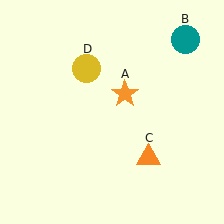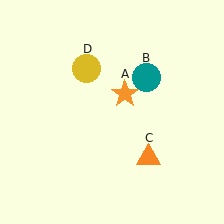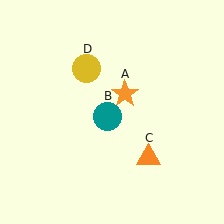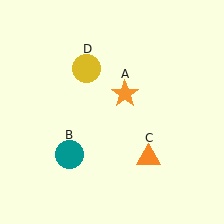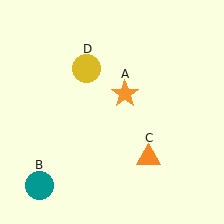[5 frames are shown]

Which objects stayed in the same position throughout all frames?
Orange star (object A) and orange triangle (object C) and yellow circle (object D) remained stationary.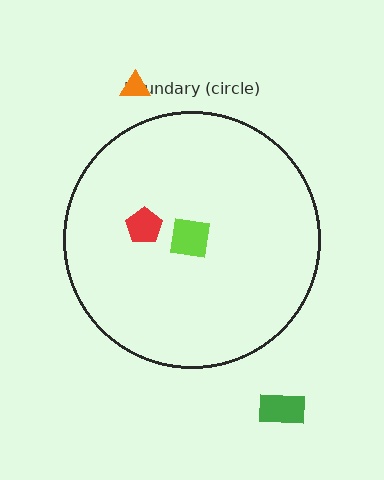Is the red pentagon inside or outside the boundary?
Inside.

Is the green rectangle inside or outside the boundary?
Outside.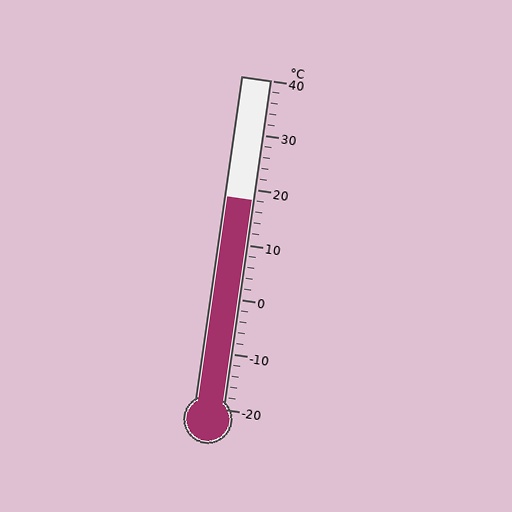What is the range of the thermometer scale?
The thermometer scale ranges from -20°C to 40°C.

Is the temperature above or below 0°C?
The temperature is above 0°C.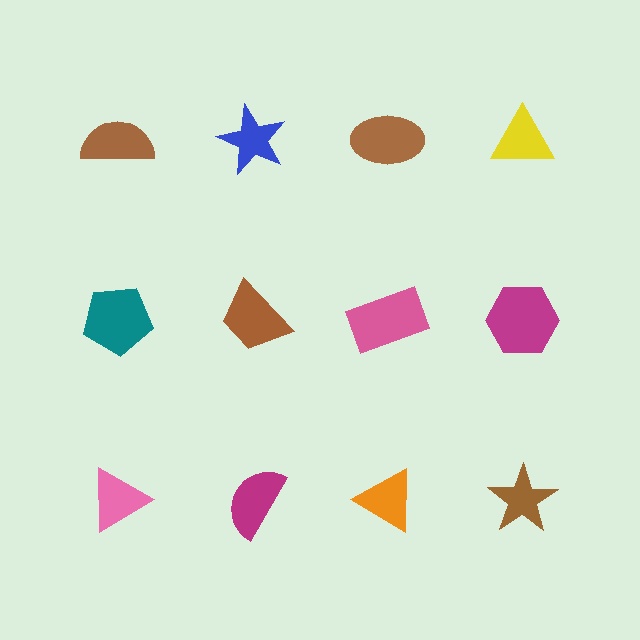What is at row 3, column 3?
An orange triangle.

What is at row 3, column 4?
A brown star.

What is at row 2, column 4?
A magenta hexagon.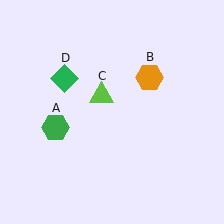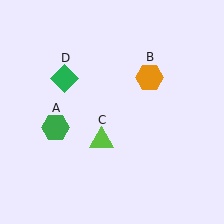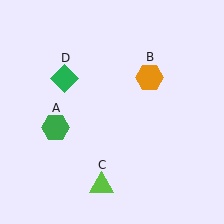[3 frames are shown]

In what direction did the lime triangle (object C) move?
The lime triangle (object C) moved down.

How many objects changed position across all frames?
1 object changed position: lime triangle (object C).